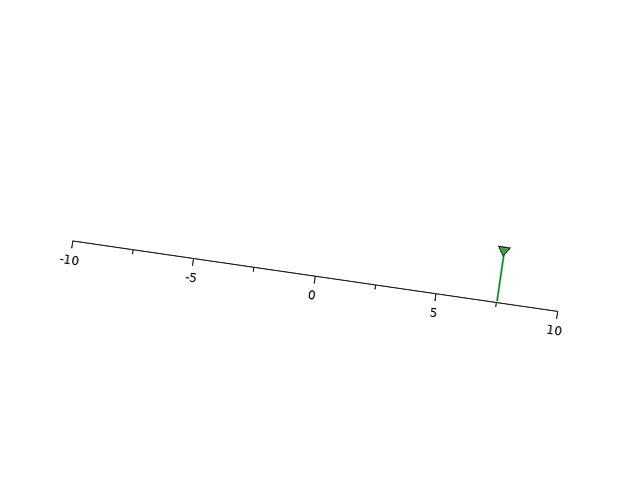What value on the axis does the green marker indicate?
The marker indicates approximately 7.5.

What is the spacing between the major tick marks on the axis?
The major ticks are spaced 5 apart.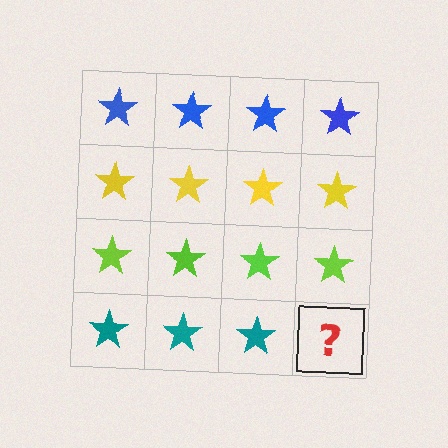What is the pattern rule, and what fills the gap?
The rule is that each row has a consistent color. The gap should be filled with a teal star.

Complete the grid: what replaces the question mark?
The question mark should be replaced with a teal star.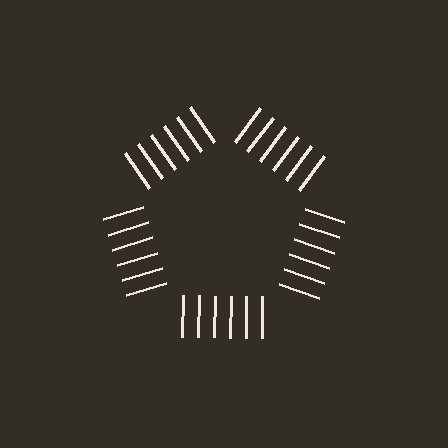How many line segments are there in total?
30 — 6 along each of the 5 edges.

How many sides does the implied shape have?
5 sides — the line-ends trace a pentagon.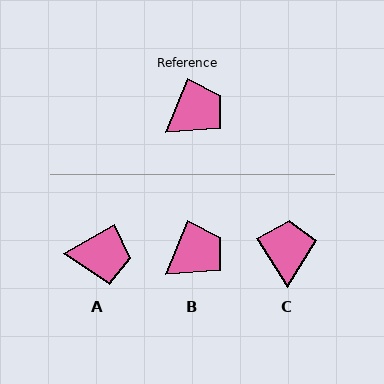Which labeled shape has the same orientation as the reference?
B.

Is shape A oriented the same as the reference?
No, it is off by about 38 degrees.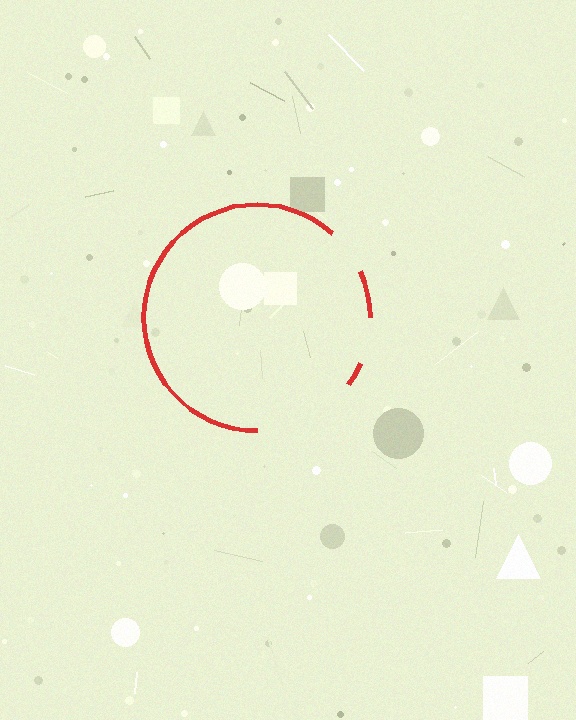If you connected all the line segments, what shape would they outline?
They would outline a circle.